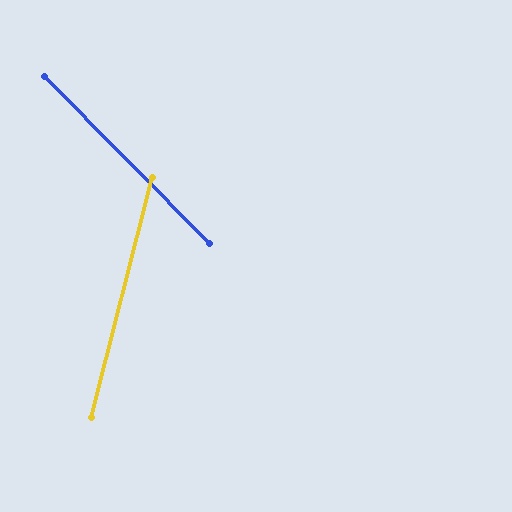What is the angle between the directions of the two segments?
Approximately 59 degrees.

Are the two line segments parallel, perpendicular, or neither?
Neither parallel nor perpendicular — they differ by about 59°.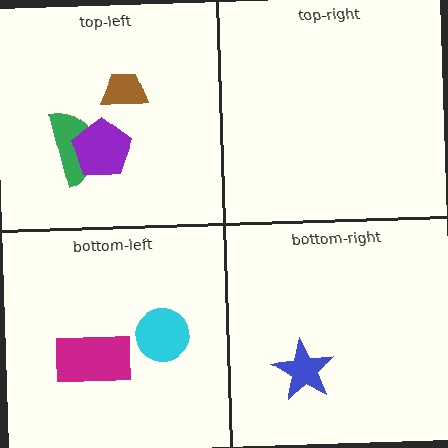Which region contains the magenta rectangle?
The bottom-left region.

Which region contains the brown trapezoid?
The top-left region.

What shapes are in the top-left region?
The green semicircle, the brown trapezoid, the purple pentagon.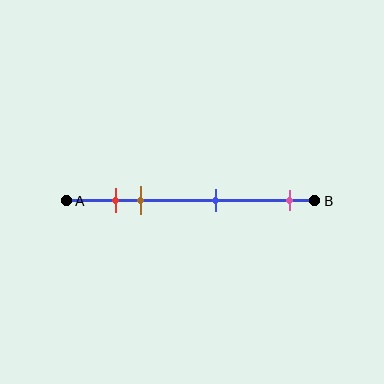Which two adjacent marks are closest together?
The red and brown marks are the closest adjacent pair.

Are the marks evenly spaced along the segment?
No, the marks are not evenly spaced.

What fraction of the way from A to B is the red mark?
The red mark is approximately 20% (0.2) of the way from A to B.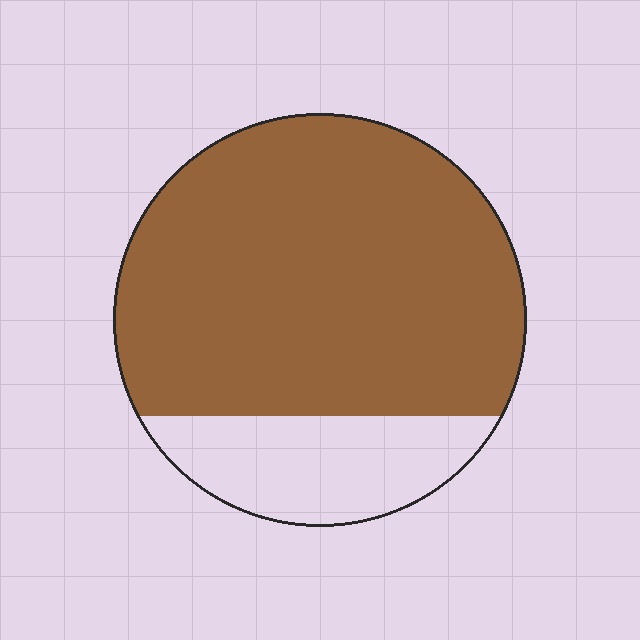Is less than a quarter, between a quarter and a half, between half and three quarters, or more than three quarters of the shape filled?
More than three quarters.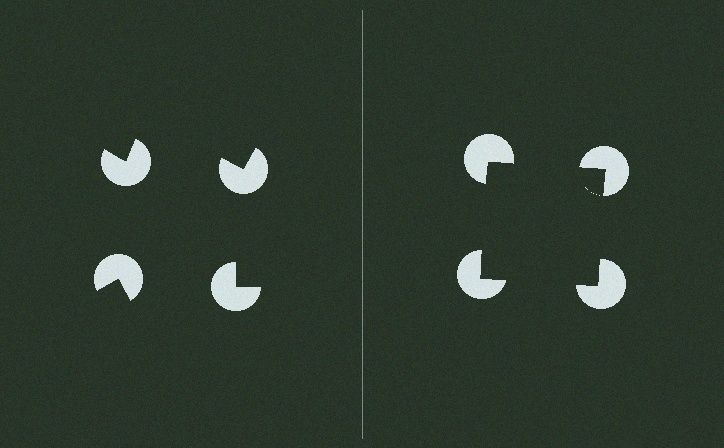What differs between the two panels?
The pac-man discs are positioned identically on both sides; only the wedge orientations differ. On the right they align to a square; on the left they are misaligned.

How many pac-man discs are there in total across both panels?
8 — 4 on each side.